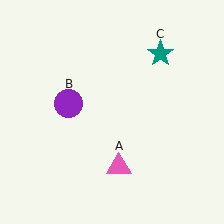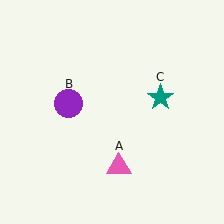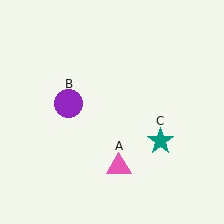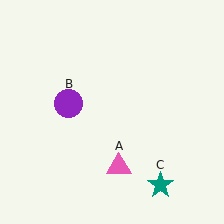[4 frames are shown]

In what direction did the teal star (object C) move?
The teal star (object C) moved down.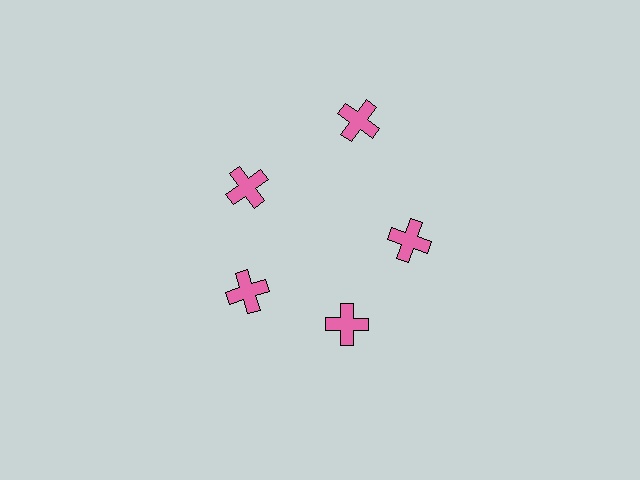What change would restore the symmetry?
The symmetry would be restored by moving it inward, back onto the ring so that all 5 crosses sit at equal angles and equal distance from the center.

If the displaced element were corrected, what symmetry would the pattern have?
It would have 5-fold rotational symmetry — the pattern would map onto itself every 72 degrees.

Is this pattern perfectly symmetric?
No. The 5 pink crosses are arranged in a ring, but one element near the 1 o'clock position is pushed outward from the center, breaking the 5-fold rotational symmetry.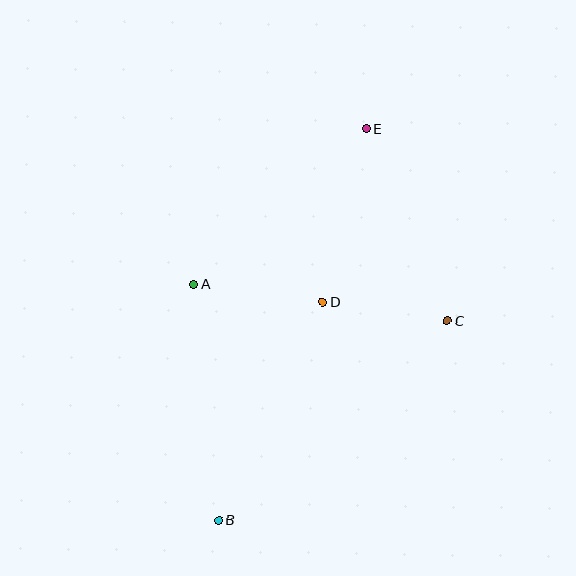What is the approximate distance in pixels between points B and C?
The distance between B and C is approximately 303 pixels.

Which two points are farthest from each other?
Points B and E are farthest from each other.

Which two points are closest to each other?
Points C and D are closest to each other.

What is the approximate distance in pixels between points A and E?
The distance between A and E is approximately 232 pixels.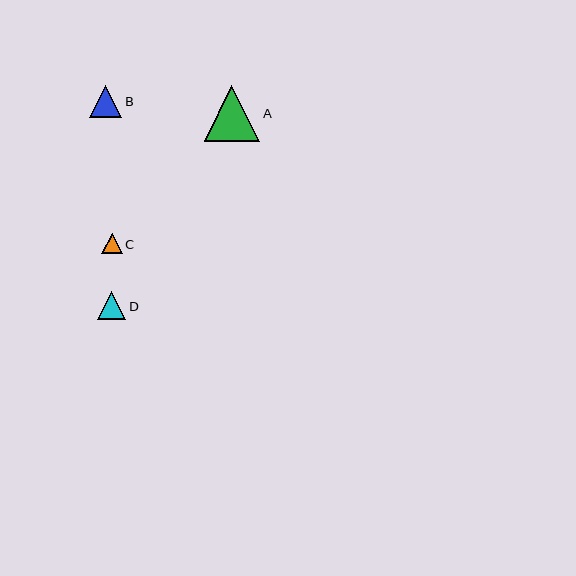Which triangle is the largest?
Triangle A is the largest with a size of approximately 55 pixels.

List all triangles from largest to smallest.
From largest to smallest: A, B, D, C.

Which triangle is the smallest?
Triangle C is the smallest with a size of approximately 20 pixels.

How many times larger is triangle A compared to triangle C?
Triangle A is approximately 2.7 times the size of triangle C.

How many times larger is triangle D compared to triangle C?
Triangle D is approximately 1.4 times the size of triangle C.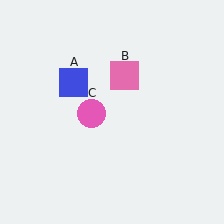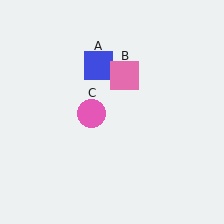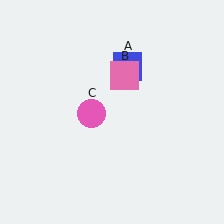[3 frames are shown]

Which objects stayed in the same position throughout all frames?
Pink square (object B) and pink circle (object C) remained stationary.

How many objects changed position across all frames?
1 object changed position: blue square (object A).